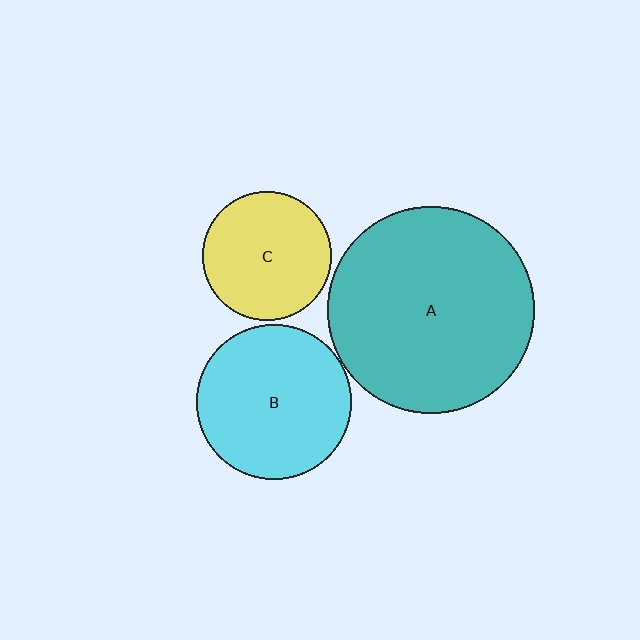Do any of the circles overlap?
No, none of the circles overlap.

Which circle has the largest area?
Circle A (teal).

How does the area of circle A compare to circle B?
Approximately 1.8 times.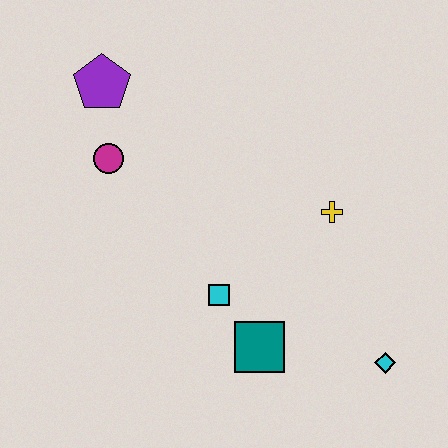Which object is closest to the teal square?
The cyan square is closest to the teal square.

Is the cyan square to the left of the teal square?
Yes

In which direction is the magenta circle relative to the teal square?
The magenta circle is above the teal square.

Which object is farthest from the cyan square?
The purple pentagon is farthest from the cyan square.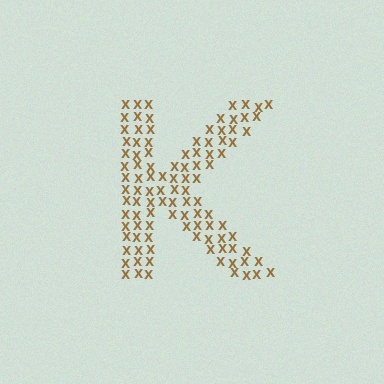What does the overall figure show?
The overall figure shows the letter K.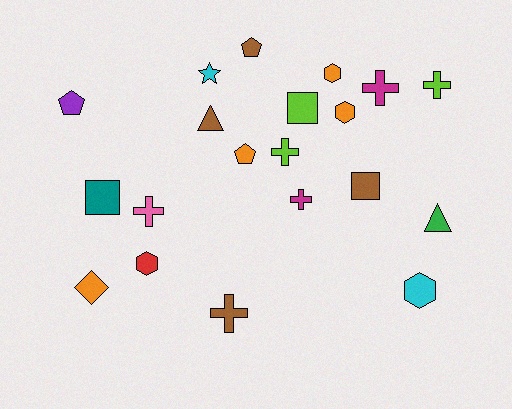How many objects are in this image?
There are 20 objects.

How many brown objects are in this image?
There are 4 brown objects.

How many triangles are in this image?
There are 2 triangles.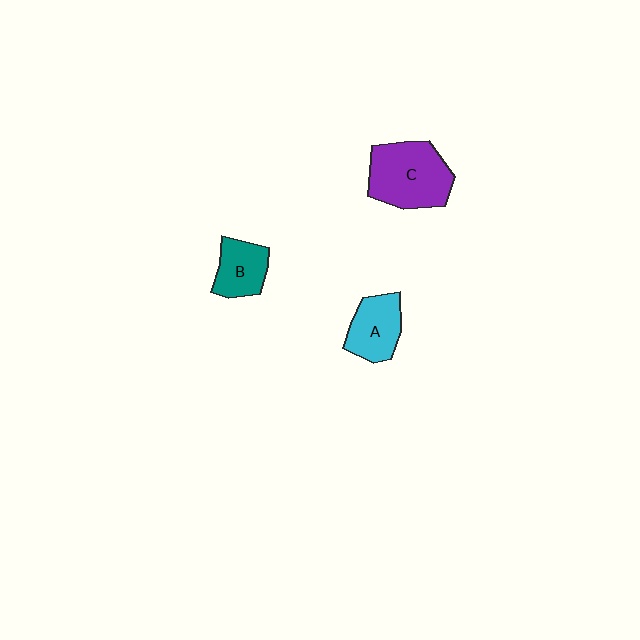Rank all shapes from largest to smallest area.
From largest to smallest: C (purple), A (cyan), B (teal).